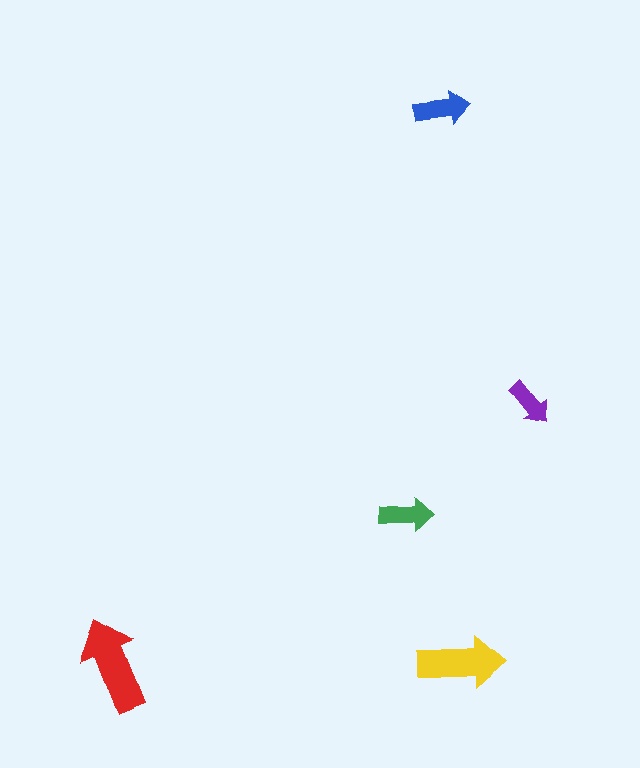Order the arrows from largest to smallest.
the red one, the yellow one, the blue one, the green one, the purple one.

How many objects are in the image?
There are 5 objects in the image.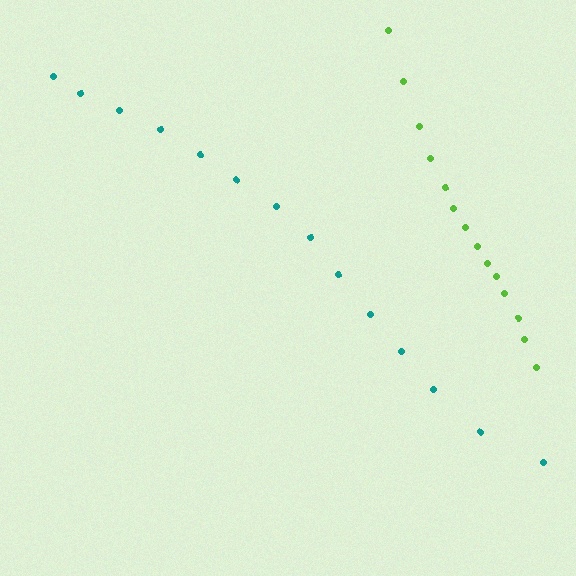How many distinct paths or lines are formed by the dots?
There are 2 distinct paths.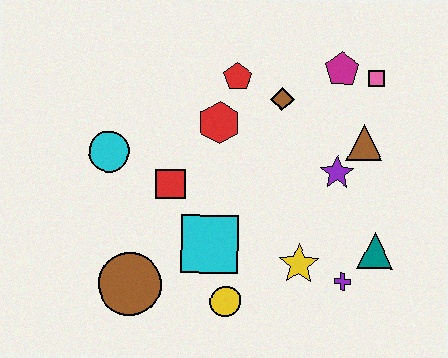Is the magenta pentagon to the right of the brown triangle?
No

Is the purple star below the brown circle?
No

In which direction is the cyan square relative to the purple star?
The cyan square is to the left of the purple star.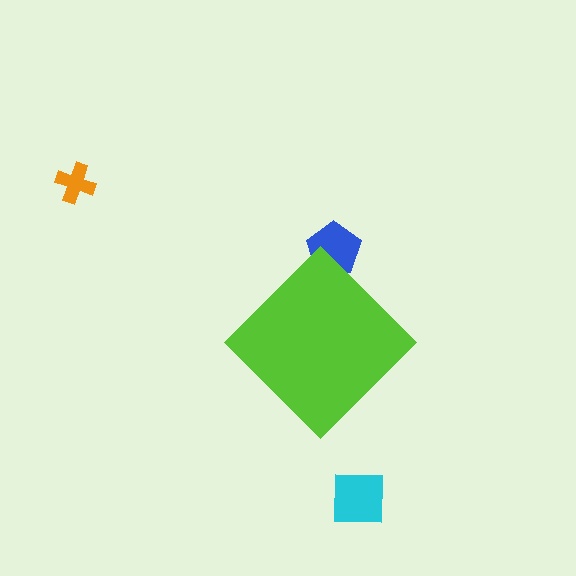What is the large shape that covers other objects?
A lime diamond.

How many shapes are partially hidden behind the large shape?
1 shape is partially hidden.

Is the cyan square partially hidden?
No, the cyan square is fully visible.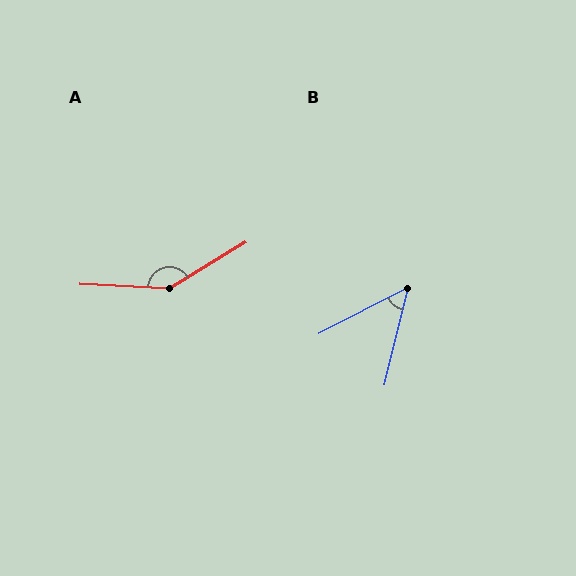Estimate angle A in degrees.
Approximately 146 degrees.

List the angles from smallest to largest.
B (49°), A (146°).